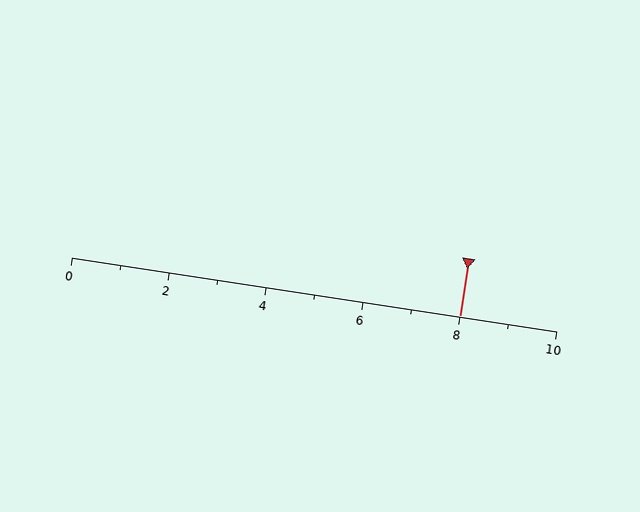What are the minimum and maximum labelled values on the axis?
The axis runs from 0 to 10.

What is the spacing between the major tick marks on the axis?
The major ticks are spaced 2 apart.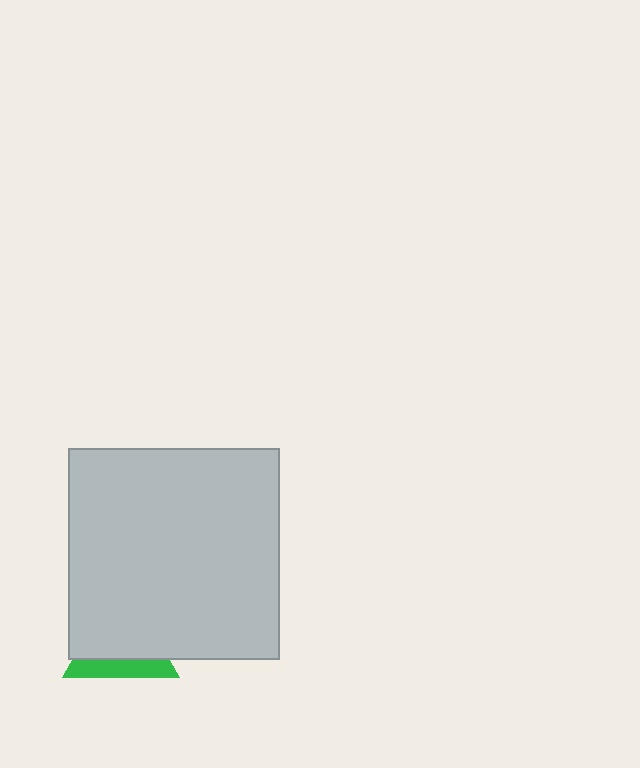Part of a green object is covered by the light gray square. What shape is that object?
It is a triangle.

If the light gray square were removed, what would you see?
You would see the complete green triangle.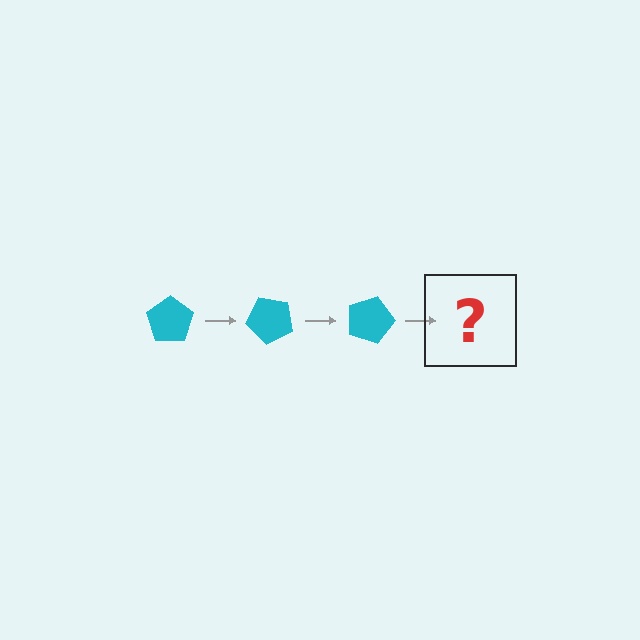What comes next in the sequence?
The next element should be a cyan pentagon rotated 135 degrees.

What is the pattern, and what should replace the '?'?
The pattern is that the pentagon rotates 45 degrees each step. The '?' should be a cyan pentagon rotated 135 degrees.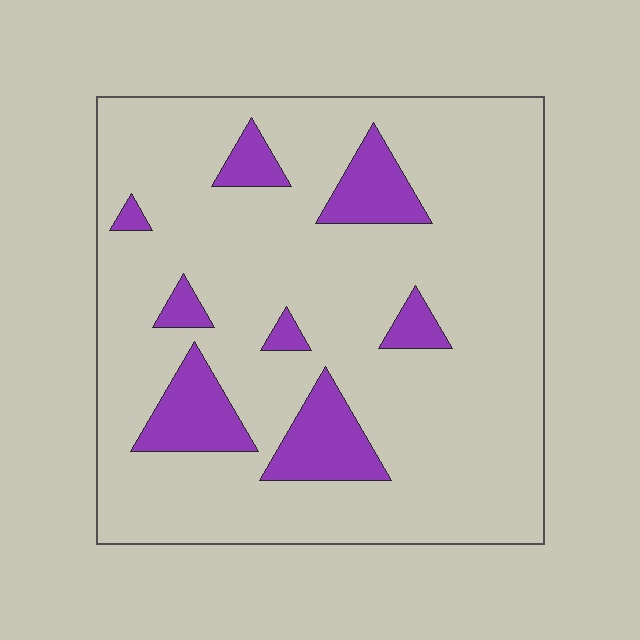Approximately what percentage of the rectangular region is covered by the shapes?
Approximately 15%.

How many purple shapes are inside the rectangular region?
8.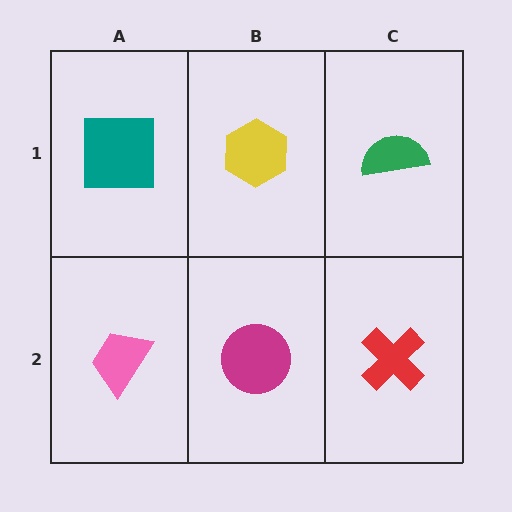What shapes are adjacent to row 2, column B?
A yellow hexagon (row 1, column B), a pink trapezoid (row 2, column A), a red cross (row 2, column C).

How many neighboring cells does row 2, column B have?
3.